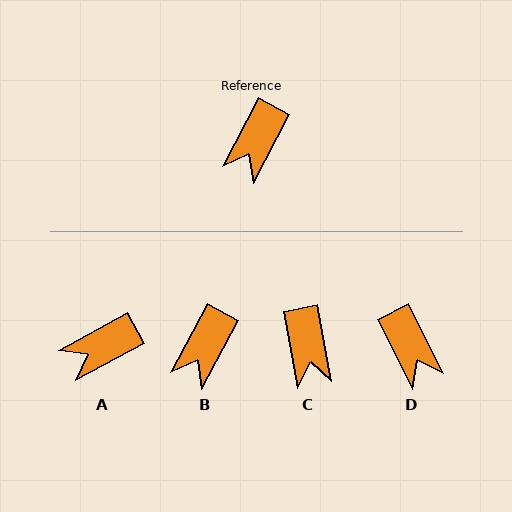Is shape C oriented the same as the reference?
No, it is off by about 39 degrees.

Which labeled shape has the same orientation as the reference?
B.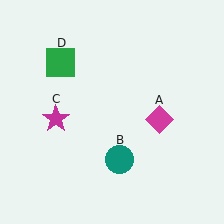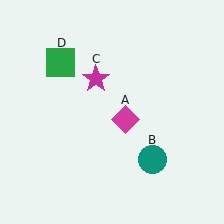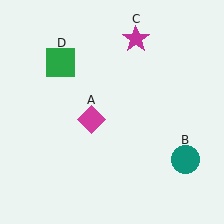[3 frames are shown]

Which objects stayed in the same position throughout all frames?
Green square (object D) remained stationary.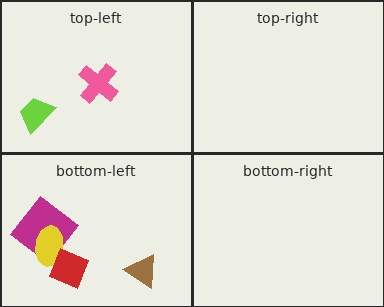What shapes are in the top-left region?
The lime trapezoid, the pink cross.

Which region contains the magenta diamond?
The bottom-left region.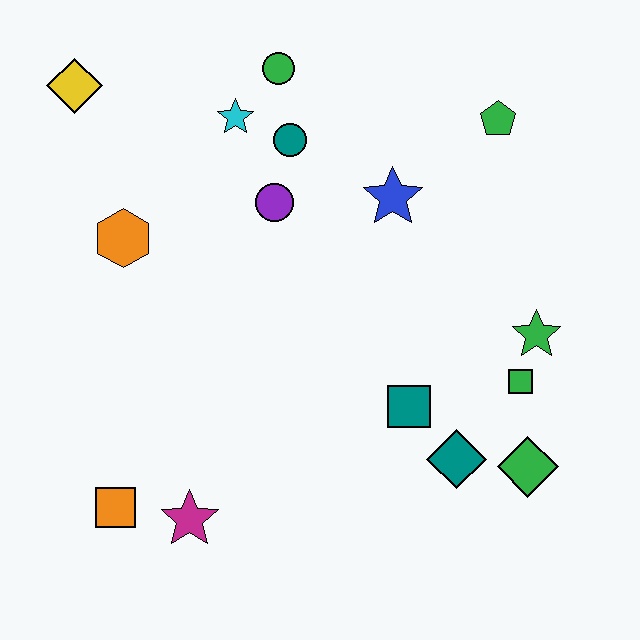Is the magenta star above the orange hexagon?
No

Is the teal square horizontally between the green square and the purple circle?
Yes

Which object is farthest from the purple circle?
The green diamond is farthest from the purple circle.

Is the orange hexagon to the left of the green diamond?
Yes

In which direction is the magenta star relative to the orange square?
The magenta star is to the right of the orange square.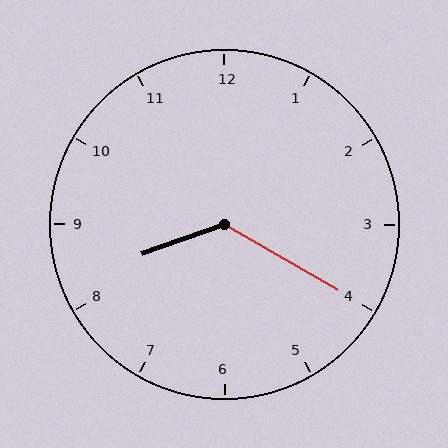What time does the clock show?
8:20.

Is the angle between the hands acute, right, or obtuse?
It is obtuse.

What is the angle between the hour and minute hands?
Approximately 130 degrees.